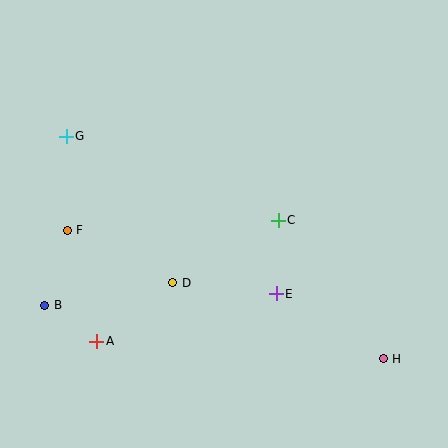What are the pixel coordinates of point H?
Point H is at (383, 359).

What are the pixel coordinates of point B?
Point B is at (45, 305).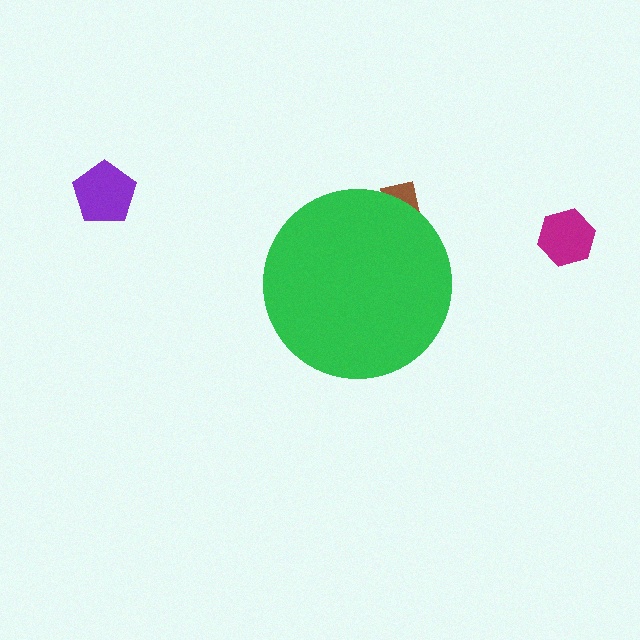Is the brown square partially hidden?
Yes, the brown square is partially hidden behind the green circle.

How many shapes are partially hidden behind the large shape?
1 shape is partially hidden.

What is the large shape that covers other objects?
A green circle.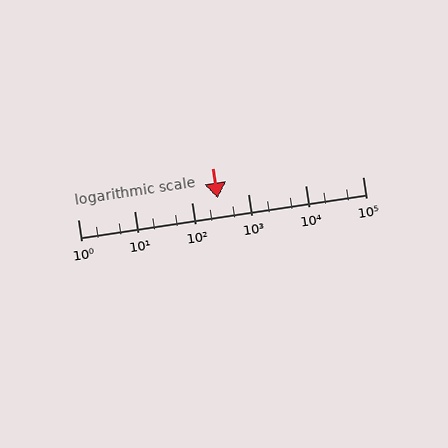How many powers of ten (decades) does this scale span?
The scale spans 5 decades, from 1 to 100000.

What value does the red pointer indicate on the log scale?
The pointer indicates approximately 290.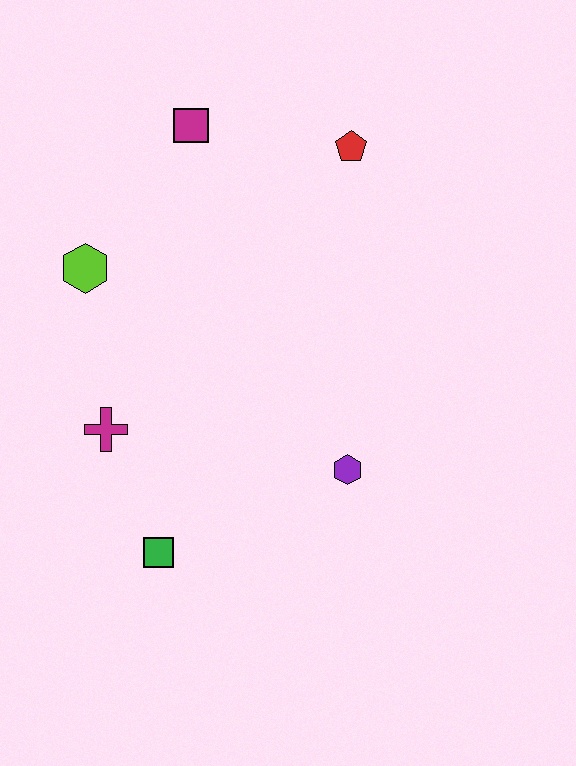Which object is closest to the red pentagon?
The magenta square is closest to the red pentagon.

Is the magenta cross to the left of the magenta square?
Yes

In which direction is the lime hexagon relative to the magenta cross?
The lime hexagon is above the magenta cross.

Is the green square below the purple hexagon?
Yes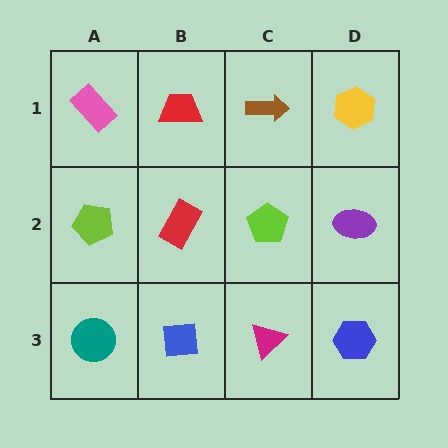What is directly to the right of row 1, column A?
A red trapezoid.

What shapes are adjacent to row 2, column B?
A red trapezoid (row 1, column B), a blue square (row 3, column B), a lime pentagon (row 2, column A), a lime pentagon (row 2, column C).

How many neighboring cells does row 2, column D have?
3.